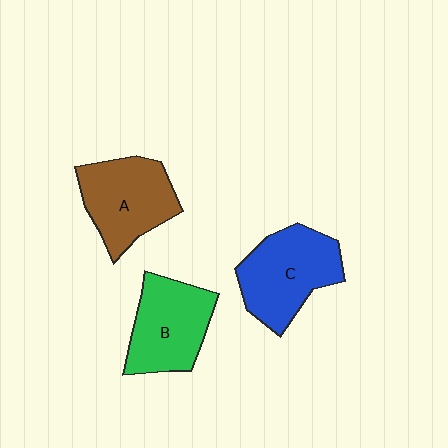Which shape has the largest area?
Shape C (blue).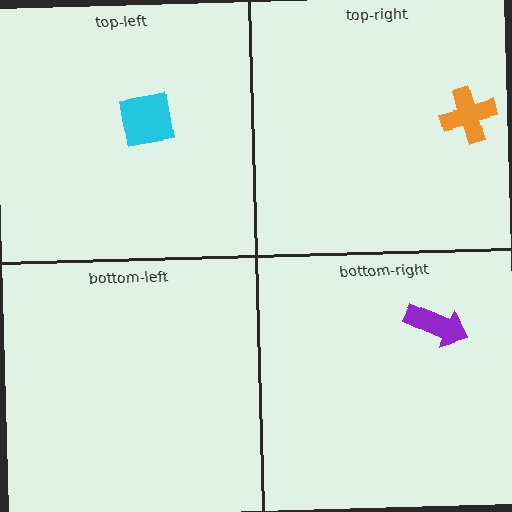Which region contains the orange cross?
The top-right region.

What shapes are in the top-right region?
The orange cross.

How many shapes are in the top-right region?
1.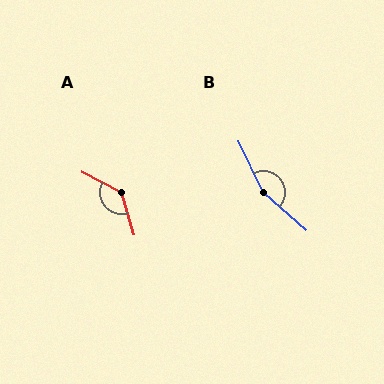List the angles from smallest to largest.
A (134°), B (157°).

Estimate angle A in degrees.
Approximately 134 degrees.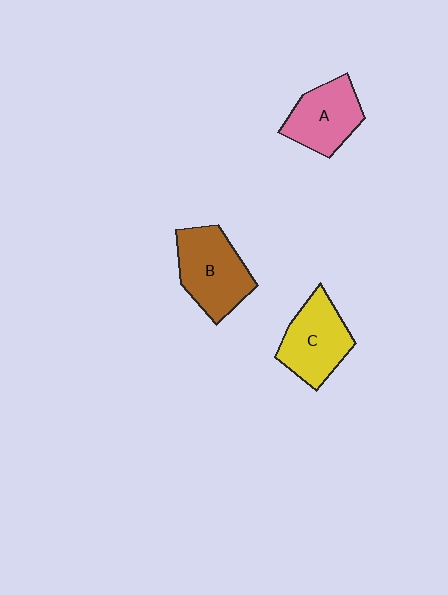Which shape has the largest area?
Shape B (brown).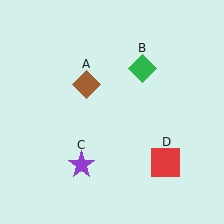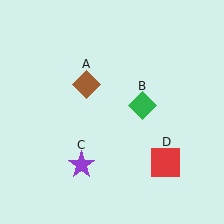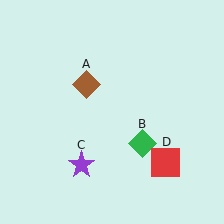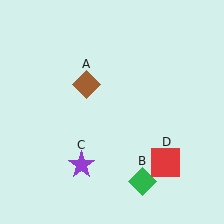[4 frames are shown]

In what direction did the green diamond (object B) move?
The green diamond (object B) moved down.